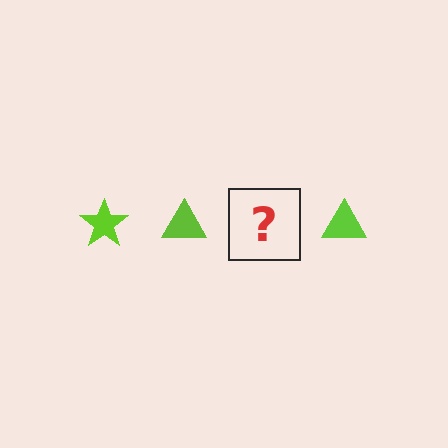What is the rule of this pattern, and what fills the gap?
The rule is that the pattern cycles through star, triangle shapes in lime. The gap should be filled with a lime star.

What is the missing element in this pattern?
The missing element is a lime star.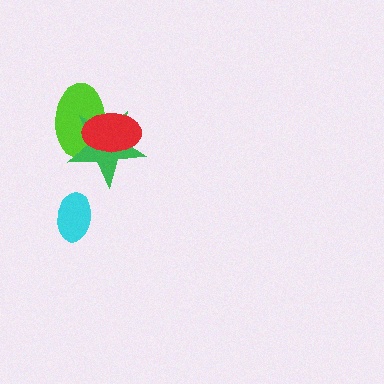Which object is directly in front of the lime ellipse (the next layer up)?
The green star is directly in front of the lime ellipse.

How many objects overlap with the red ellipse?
2 objects overlap with the red ellipse.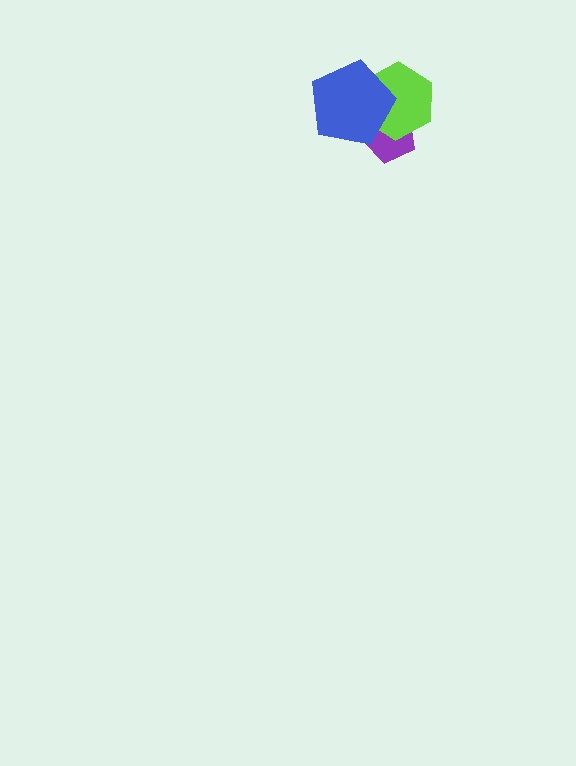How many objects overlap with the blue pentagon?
2 objects overlap with the blue pentagon.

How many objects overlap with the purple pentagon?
2 objects overlap with the purple pentagon.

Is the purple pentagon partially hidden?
Yes, it is partially covered by another shape.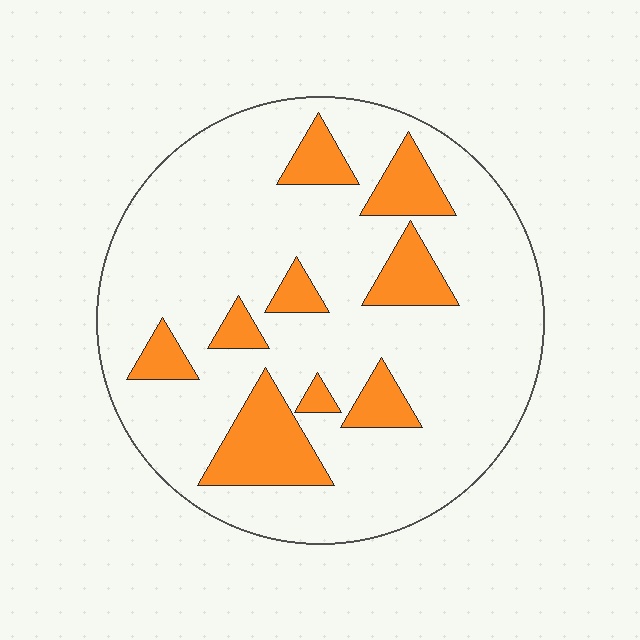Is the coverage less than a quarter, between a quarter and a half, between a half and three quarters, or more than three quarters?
Less than a quarter.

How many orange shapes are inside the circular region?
9.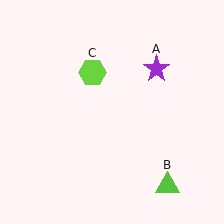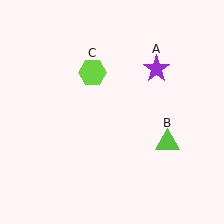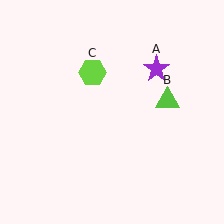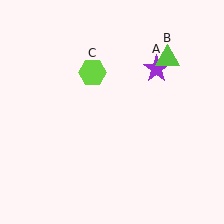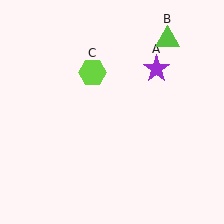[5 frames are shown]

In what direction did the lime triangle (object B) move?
The lime triangle (object B) moved up.